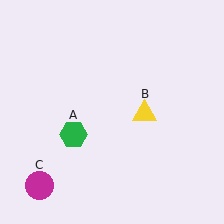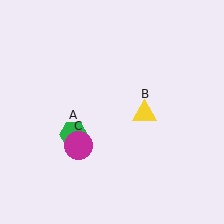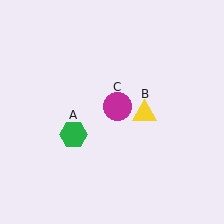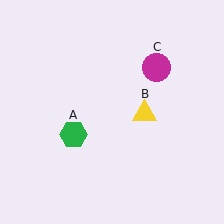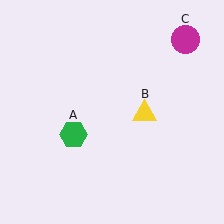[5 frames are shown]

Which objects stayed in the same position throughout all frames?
Green hexagon (object A) and yellow triangle (object B) remained stationary.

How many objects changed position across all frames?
1 object changed position: magenta circle (object C).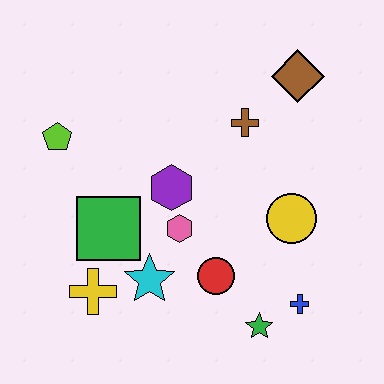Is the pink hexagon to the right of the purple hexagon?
Yes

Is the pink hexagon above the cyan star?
Yes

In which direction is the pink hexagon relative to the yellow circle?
The pink hexagon is to the left of the yellow circle.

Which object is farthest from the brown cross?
The yellow cross is farthest from the brown cross.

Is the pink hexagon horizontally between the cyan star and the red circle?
Yes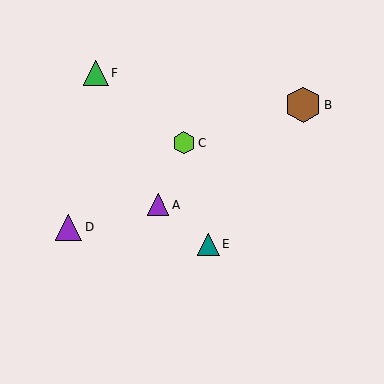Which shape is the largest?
The brown hexagon (labeled B) is the largest.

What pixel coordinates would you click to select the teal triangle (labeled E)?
Click at (208, 244) to select the teal triangle E.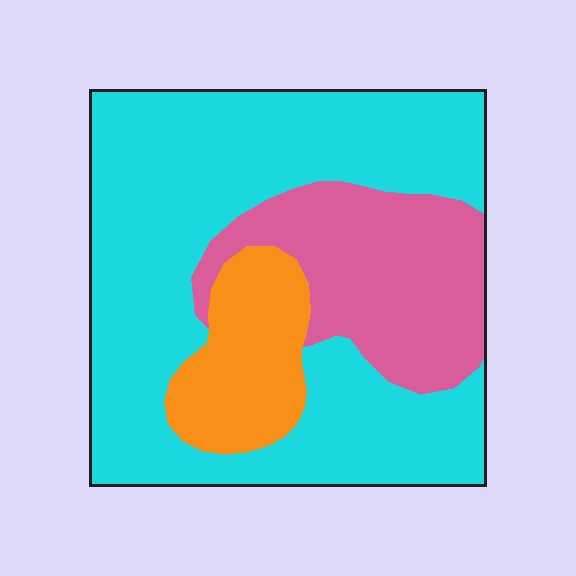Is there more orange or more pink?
Pink.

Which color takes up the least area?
Orange, at roughly 15%.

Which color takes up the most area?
Cyan, at roughly 65%.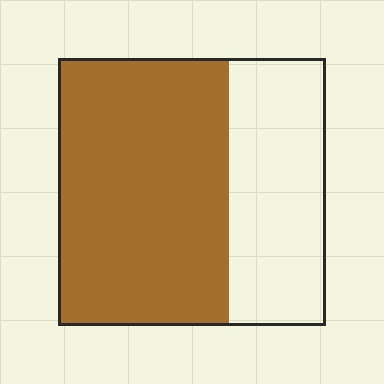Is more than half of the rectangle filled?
Yes.